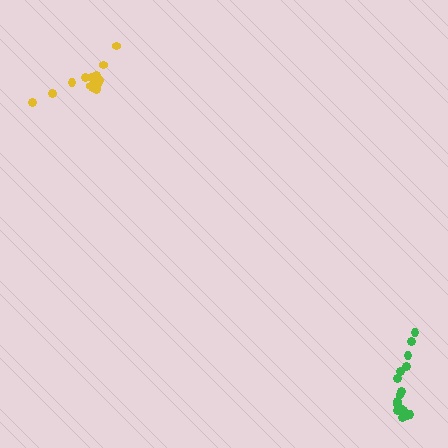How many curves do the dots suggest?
There are 2 distinct paths.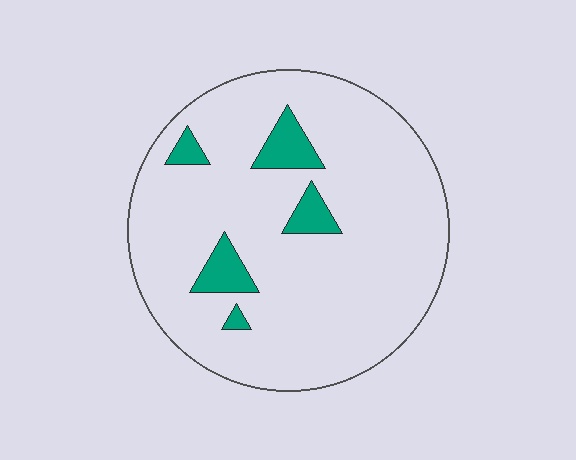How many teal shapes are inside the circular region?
5.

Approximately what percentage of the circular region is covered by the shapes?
Approximately 10%.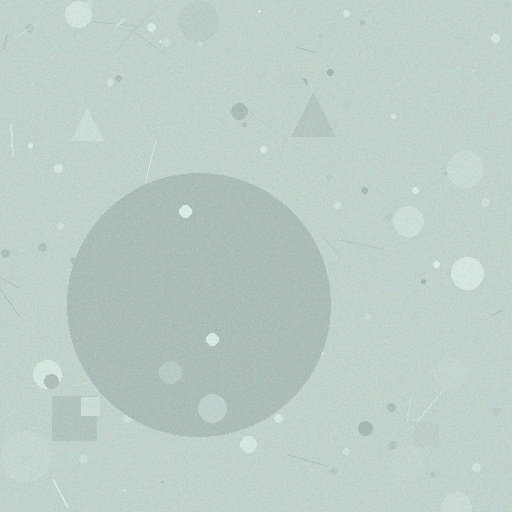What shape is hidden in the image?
A circle is hidden in the image.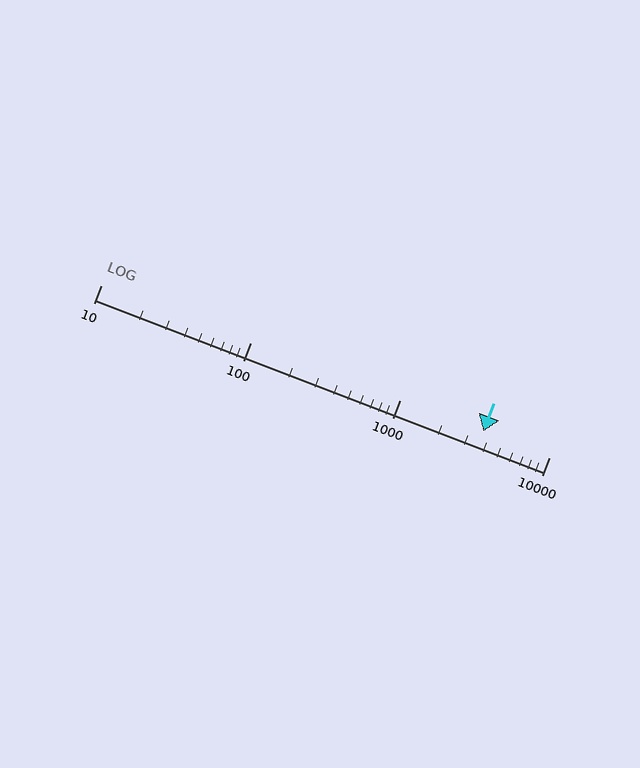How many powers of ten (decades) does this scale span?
The scale spans 3 decades, from 10 to 10000.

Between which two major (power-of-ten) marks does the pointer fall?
The pointer is between 1000 and 10000.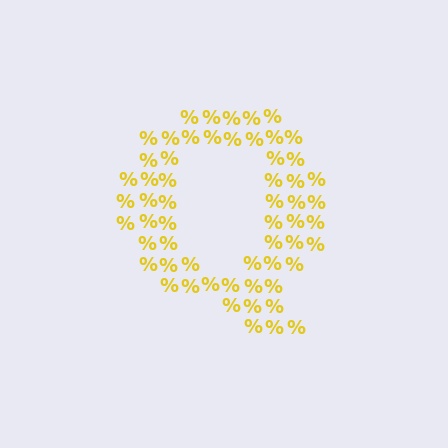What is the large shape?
The large shape is the letter Q.